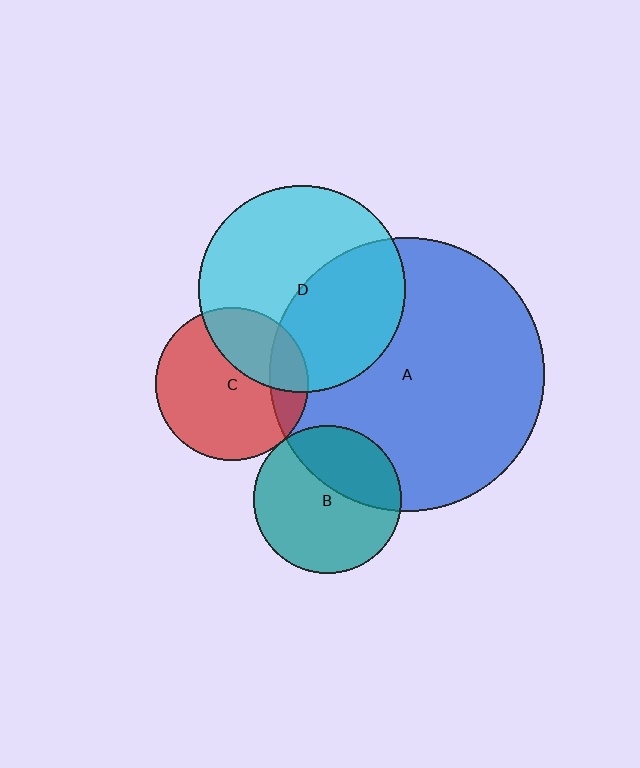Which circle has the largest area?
Circle A (blue).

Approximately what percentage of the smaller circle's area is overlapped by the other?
Approximately 5%.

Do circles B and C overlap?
Yes.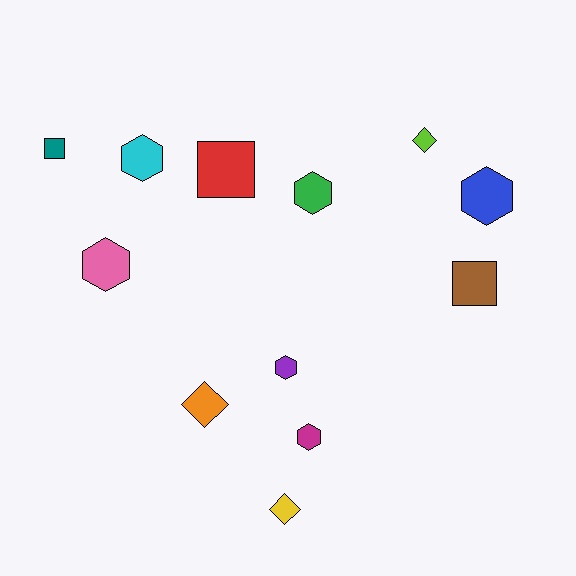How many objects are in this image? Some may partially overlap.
There are 12 objects.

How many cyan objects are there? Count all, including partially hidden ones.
There is 1 cyan object.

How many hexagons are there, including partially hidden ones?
There are 6 hexagons.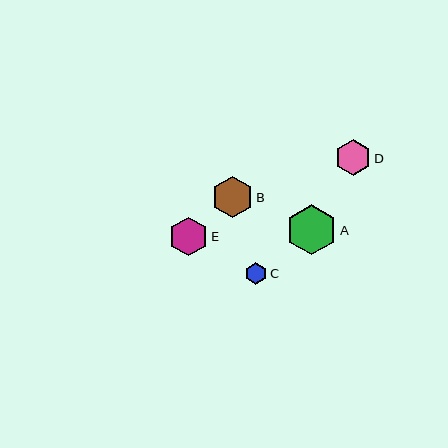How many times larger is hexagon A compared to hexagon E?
Hexagon A is approximately 1.3 times the size of hexagon E.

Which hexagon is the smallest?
Hexagon C is the smallest with a size of approximately 22 pixels.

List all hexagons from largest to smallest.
From largest to smallest: A, B, E, D, C.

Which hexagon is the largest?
Hexagon A is the largest with a size of approximately 50 pixels.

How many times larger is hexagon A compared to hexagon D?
Hexagon A is approximately 1.4 times the size of hexagon D.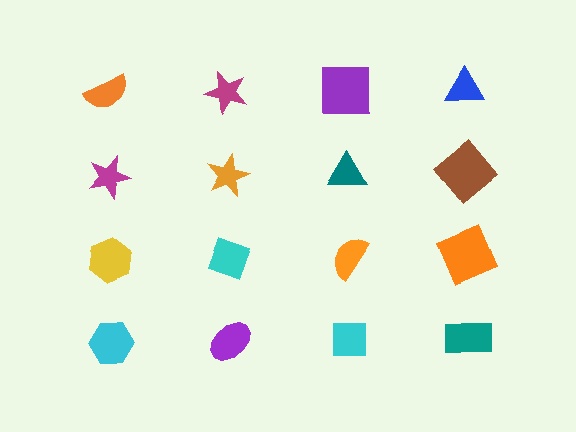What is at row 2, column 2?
An orange star.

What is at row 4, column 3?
A cyan square.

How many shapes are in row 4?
4 shapes.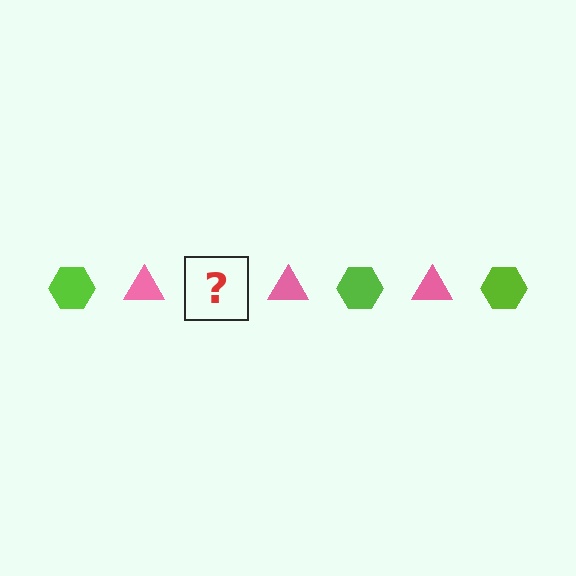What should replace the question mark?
The question mark should be replaced with a lime hexagon.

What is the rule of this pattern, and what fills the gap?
The rule is that the pattern alternates between lime hexagon and pink triangle. The gap should be filled with a lime hexagon.